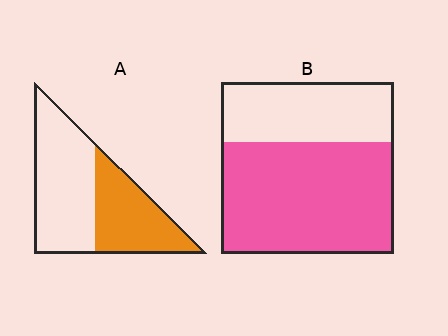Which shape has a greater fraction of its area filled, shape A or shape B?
Shape B.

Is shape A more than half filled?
No.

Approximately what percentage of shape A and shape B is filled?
A is approximately 40% and B is approximately 65%.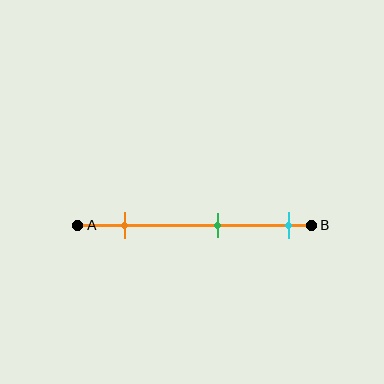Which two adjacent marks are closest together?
The green and cyan marks are the closest adjacent pair.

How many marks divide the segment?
There are 3 marks dividing the segment.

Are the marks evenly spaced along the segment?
Yes, the marks are approximately evenly spaced.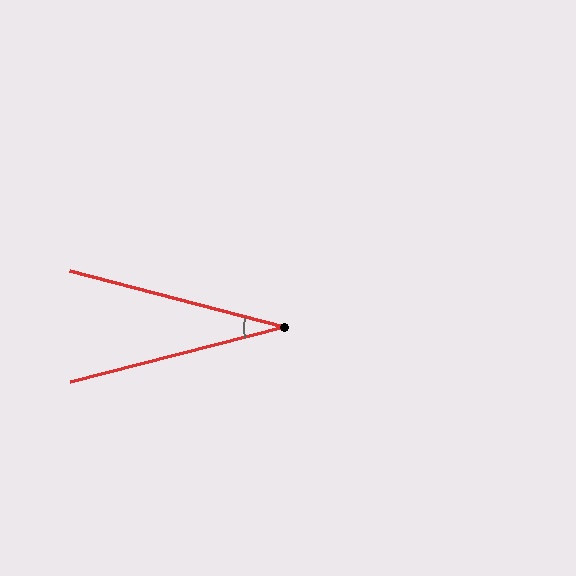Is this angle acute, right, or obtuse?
It is acute.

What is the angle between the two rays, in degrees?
Approximately 29 degrees.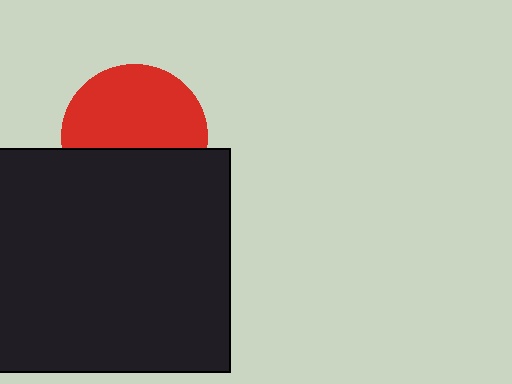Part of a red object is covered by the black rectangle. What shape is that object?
It is a circle.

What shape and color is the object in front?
The object in front is a black rectangle.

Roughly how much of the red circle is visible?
About half of it is visible (roughly 59%).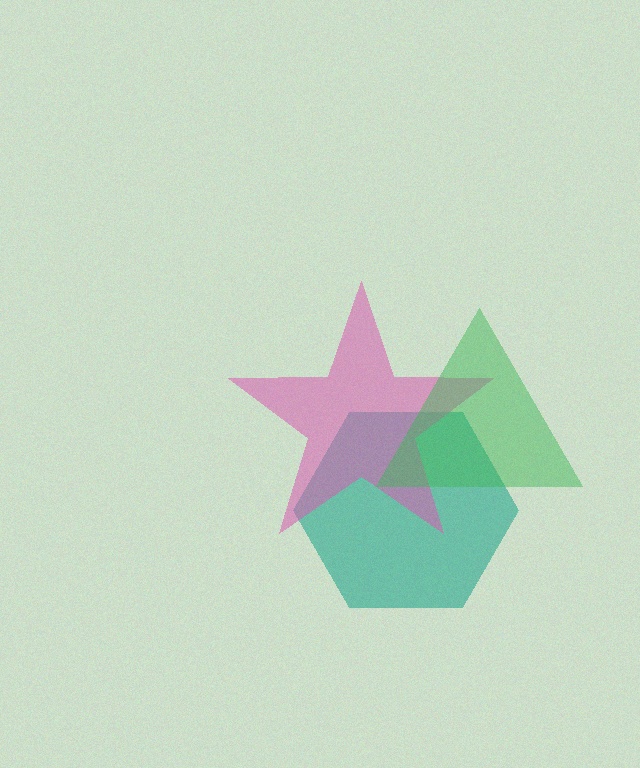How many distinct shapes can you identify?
There are 3 distinct shapes: a teal hexagon, a pink star, a green triangle.